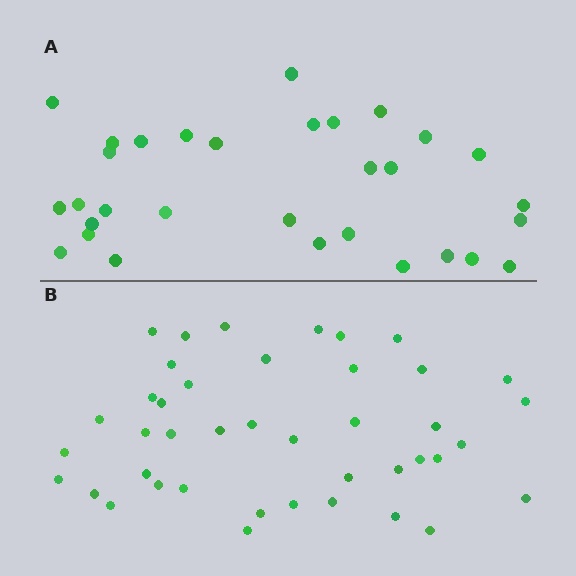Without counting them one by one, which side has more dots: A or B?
Region B (the bottom region) has more dots.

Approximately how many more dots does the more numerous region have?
Region B has roughly 12 or so more dots than region A.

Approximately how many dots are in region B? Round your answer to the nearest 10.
About 40 dots. (The exact count is 42, which rounds to 40.)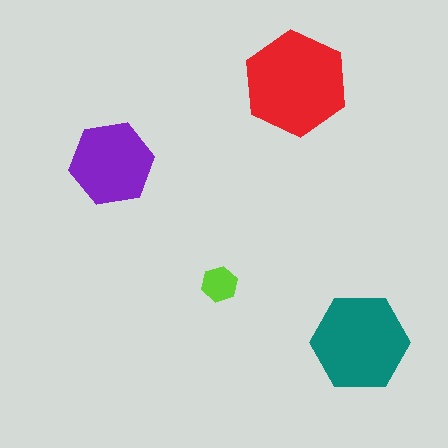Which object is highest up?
The red hexagon is topmost.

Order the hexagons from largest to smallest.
the red one, the teal one, the purple one, the lime one.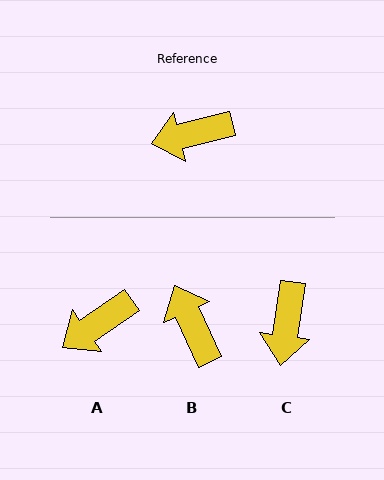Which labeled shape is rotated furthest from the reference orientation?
B, about 79 degrees away.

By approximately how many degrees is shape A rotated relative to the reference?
Approximately 21 degrees counter-clockwise.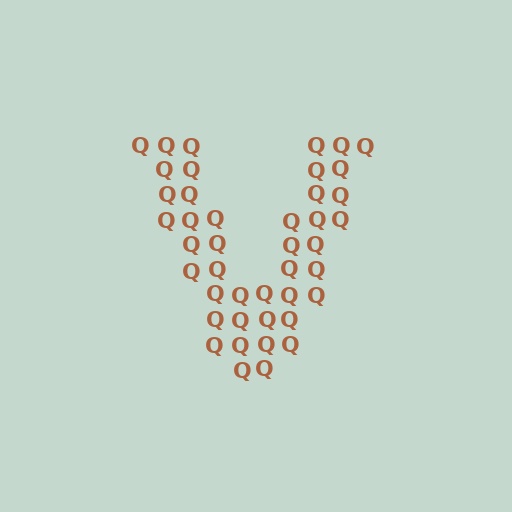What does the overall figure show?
The overall figure shows the letter V.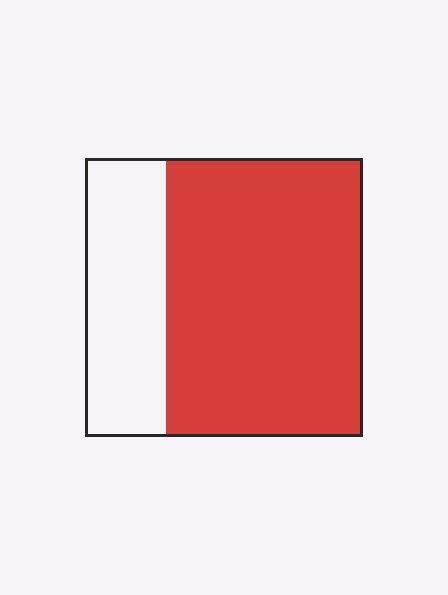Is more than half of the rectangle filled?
Yes.